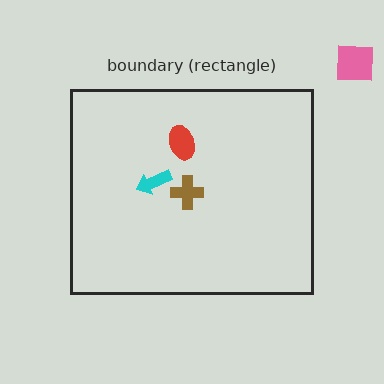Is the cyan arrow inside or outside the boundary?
Inside.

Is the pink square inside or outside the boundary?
Outside.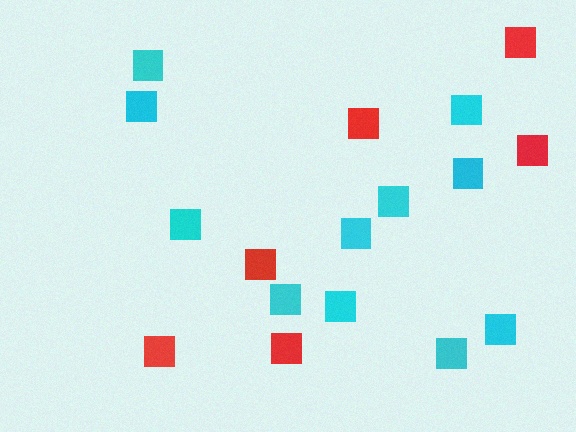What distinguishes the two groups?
There are 2 groups: one group of red squares (6) and one group of cyan squares (11).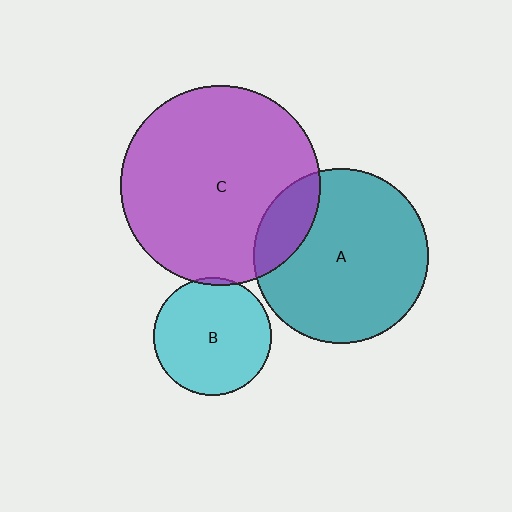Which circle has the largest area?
Circle C (purple).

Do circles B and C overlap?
Yes.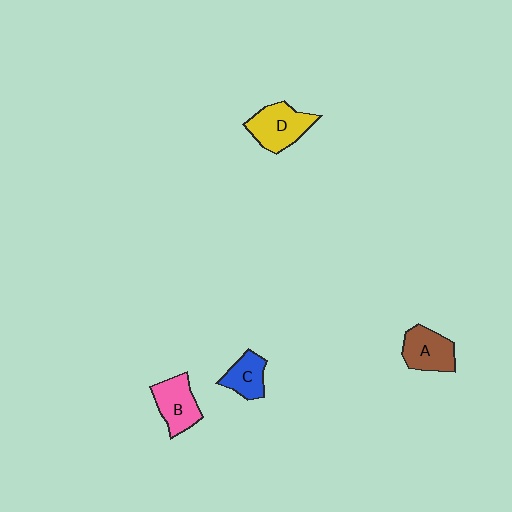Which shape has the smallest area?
Shape C (blue).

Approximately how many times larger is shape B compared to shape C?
Approximately 1.3 times.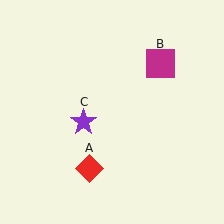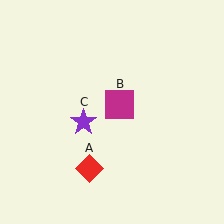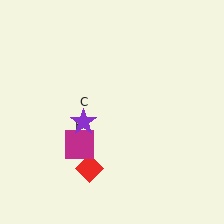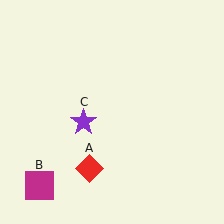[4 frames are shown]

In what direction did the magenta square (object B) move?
The magenta square (object B) moved down and to the left.